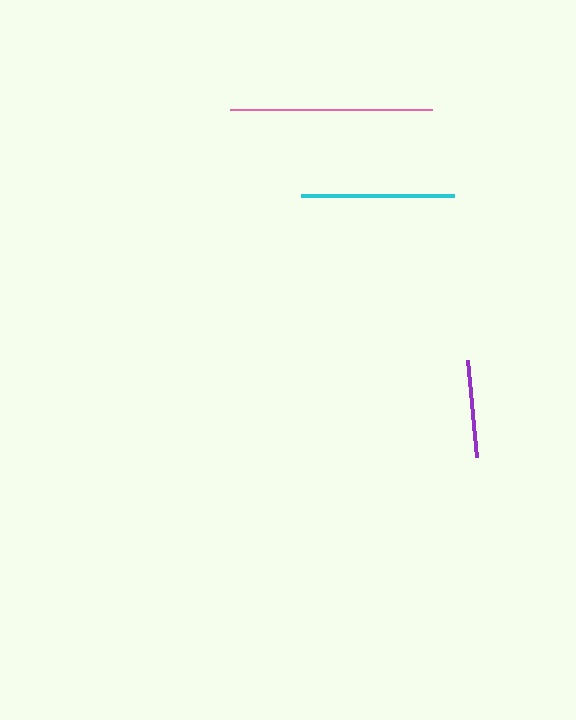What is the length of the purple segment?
The purple segment is approximately 98 pixels long.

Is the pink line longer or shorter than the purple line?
The pink line is longer than the purple line.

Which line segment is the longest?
The pink line is the longest at approximately 202 pixels.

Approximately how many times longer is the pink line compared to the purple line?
The pink line is approximately 2.1 times the length of the purple line.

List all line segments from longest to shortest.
From longest to shortest: pink, cyan, purple.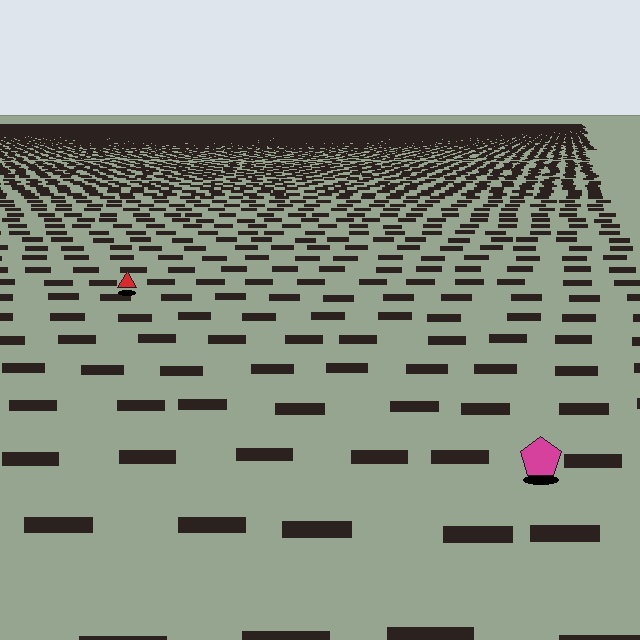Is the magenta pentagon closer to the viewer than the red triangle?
Yes. The magenta pentagon is closer — you can tell from the texture gradient: the ground texture is coarser near it.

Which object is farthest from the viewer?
The red triangle is farthest from the viewer. It appears smaller and the ground texture around it is denser.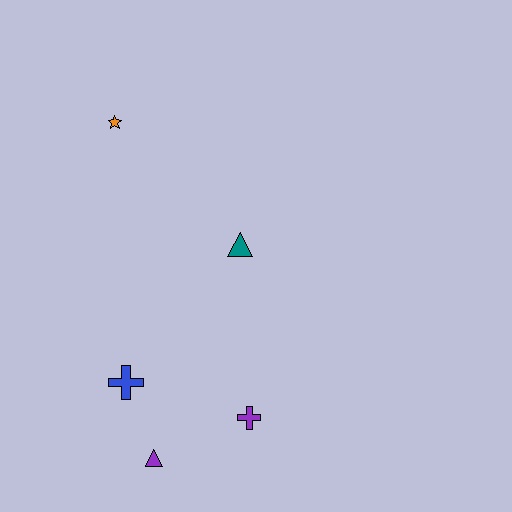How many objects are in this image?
There are 5 objects.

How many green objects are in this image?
There are no green objects.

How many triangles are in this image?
There are 2 triangles.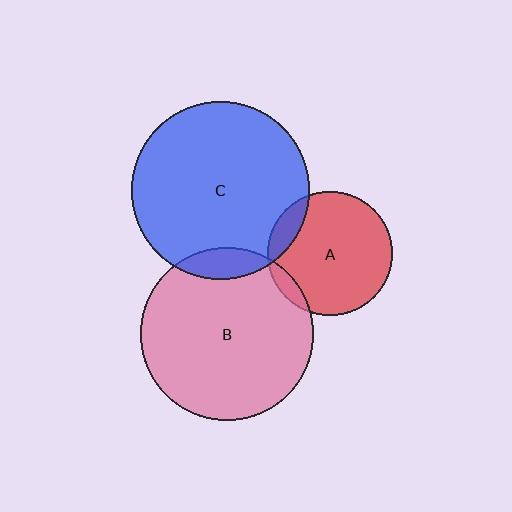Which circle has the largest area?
Circle C (blue).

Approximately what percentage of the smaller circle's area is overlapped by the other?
Approximately 5%.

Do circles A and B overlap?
Yes.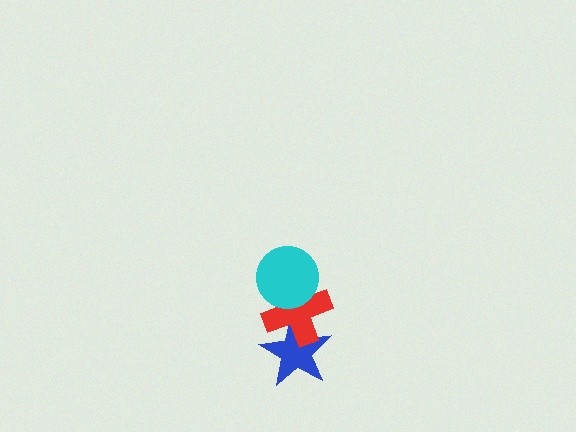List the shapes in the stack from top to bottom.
From top to bottom: the cyan circle, the red cross, the blue star.